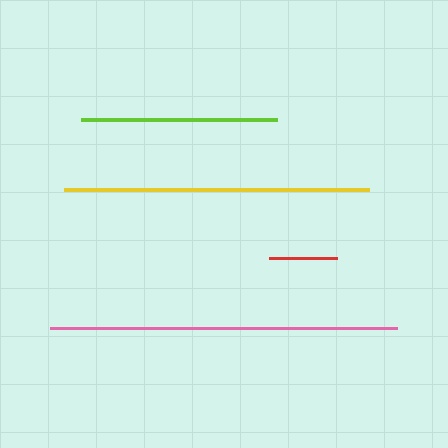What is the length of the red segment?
The red segment is approximately 68 pixels long.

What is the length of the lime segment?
The lime segment is approximately 196 pixels long.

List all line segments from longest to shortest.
From longest to shortest: pink, yellow, lime, red.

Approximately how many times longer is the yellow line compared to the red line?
The yellow line is approximately 4.5 times the length of the red line.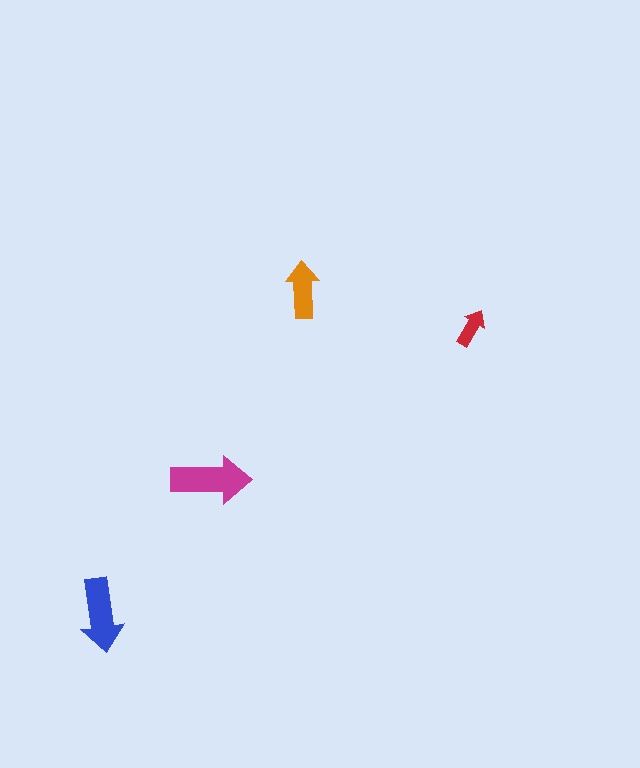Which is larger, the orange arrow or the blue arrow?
The blue one.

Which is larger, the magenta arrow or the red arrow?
The magenta one.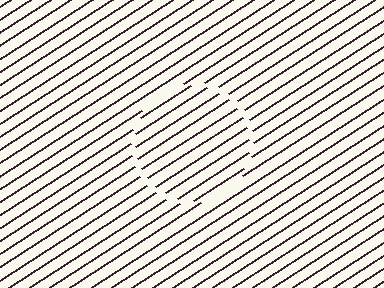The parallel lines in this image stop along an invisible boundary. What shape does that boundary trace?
An illusory circle. The interior of the shape contains the same grating, shifted by half a period — the contour is defined by the phase discontinuity where line-ends from the inner and outer gratings abut.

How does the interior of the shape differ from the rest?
The interior of the shape contains the same grating, shifted by half a period — the contour is defined by the phase discontinuity where line-ends from the inner and outer gratings abut.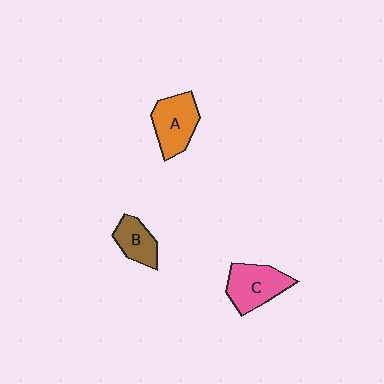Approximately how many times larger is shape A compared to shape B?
Approximately 1.5 times.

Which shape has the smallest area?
Shape B (brown).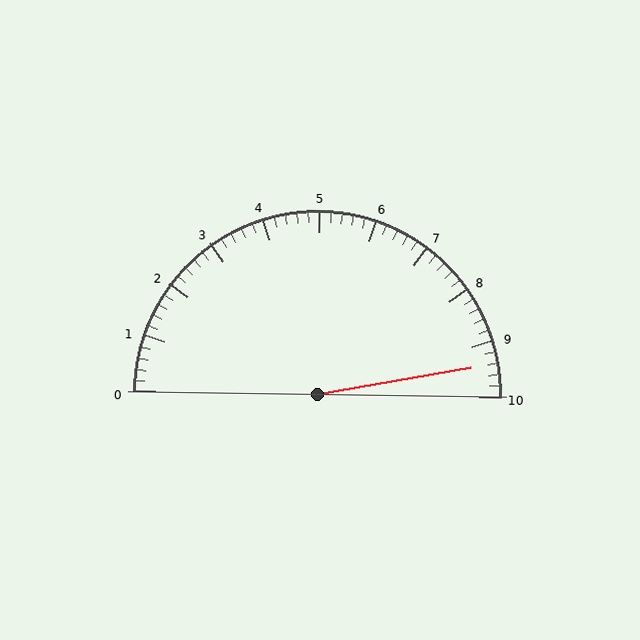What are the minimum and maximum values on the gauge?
The gauge ranges from 0 to 10.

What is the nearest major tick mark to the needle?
The nearest major tick mark is 9.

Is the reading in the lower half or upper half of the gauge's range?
The reading is in the upper half of the range (0 to 10).